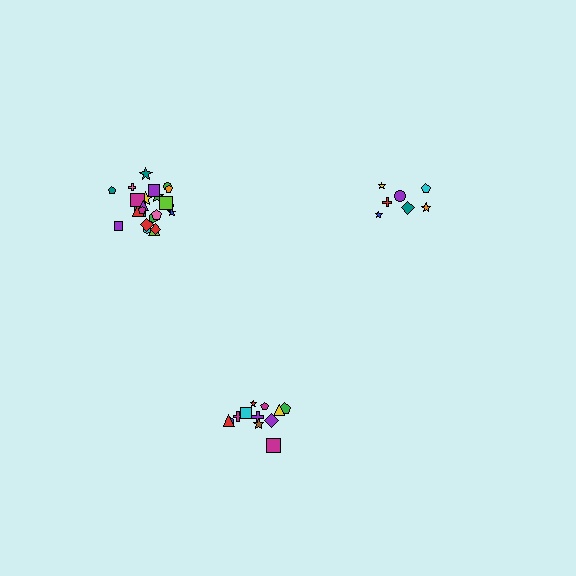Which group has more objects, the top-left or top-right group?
The top-left group.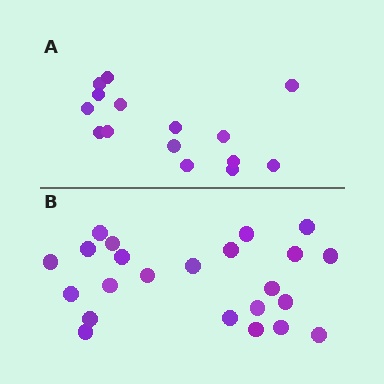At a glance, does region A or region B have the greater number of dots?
Region B (the bottom region) has more dots.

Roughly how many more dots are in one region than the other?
Region B has roughly 8 or so more dots than region A.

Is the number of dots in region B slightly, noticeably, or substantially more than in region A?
Region B has substantially more. The ratio is roughly 1.5 to 1.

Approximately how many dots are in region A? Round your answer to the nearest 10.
About 20 dots. (The exact count is 15, which rounds to 20.)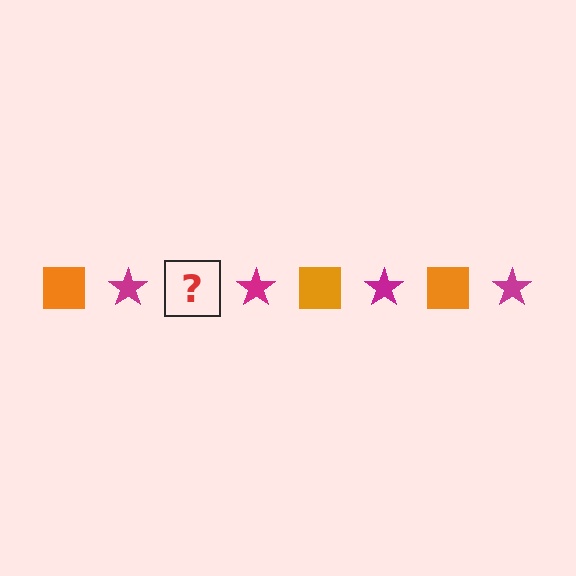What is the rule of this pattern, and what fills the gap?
The rule is that the pattern alternates between orange square and magenta star. The gap should be filled with an orange square.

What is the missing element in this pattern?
The missing element is an orange square.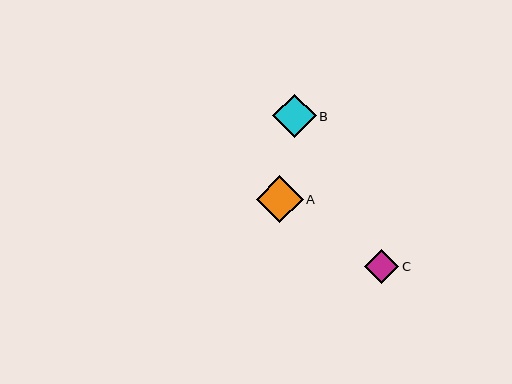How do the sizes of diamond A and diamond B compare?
Diamond A and diamond B are approximately the same size.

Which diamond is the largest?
Diamond A is the largest with a size of approximately 47 pixels.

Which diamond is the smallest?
Diamond C is the smallest with a size of approximately 34 pixels.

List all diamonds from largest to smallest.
From largest to smallest: A, B, C.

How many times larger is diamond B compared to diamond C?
Diamond B is approximately 1.3 times the size of diamond C.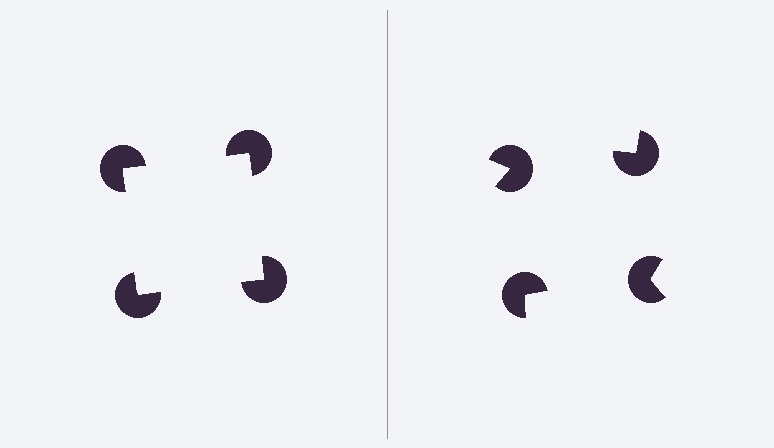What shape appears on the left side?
An illusory square.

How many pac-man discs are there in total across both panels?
8 — 4 on each side.